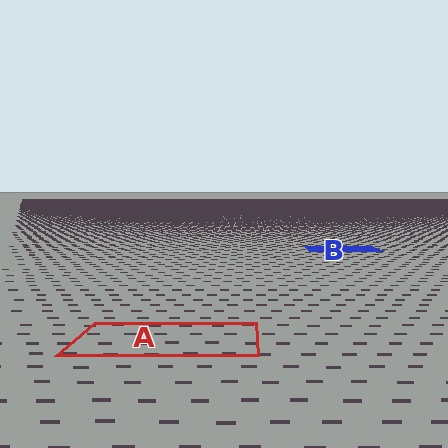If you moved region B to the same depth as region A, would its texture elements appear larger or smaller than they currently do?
They would appear larger. At a closer depth, the same texture elements are projected at a bigger on-screen size.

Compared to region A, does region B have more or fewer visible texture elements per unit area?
Region B has more texture elements per unit area — they are packed more densely because it is farther away.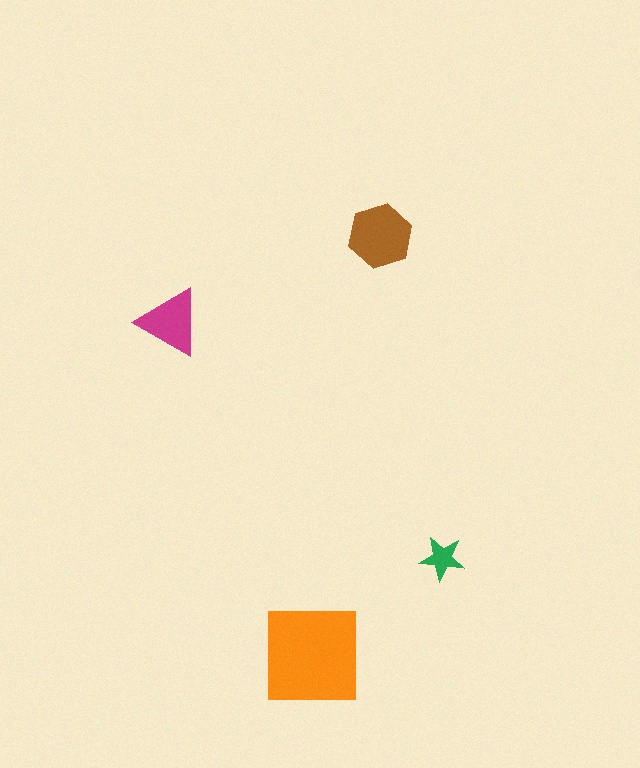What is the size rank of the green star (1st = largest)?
4th.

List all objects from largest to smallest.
The orange square, the brown hexagon, the magenta triangle, the green star.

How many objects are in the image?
There are 4 objects in the image.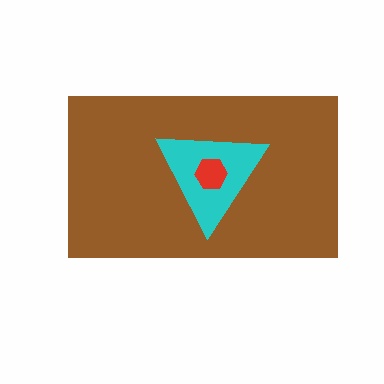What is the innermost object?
The red hexagon.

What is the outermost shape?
The brown rectangle.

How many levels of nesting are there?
3.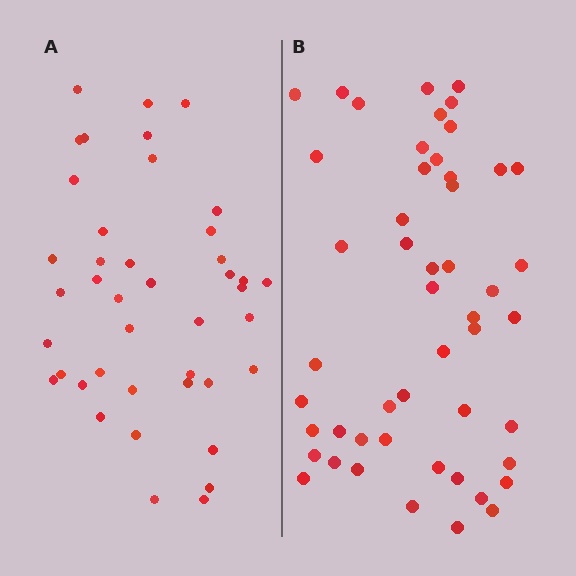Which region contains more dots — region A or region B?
Region B (the right region) has more dots.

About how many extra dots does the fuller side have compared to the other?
Region B has roughly 8 or so more dots than region A.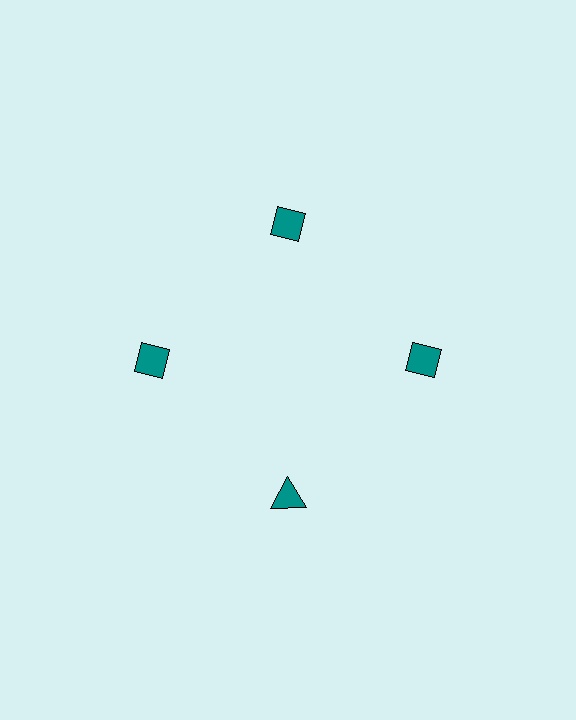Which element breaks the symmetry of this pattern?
The teal triangle at roughly the 6 o'clock position breaks the symmetry. All other shapes are teal diamonds.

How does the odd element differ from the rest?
It has a different shape: triangle instead of diamond.